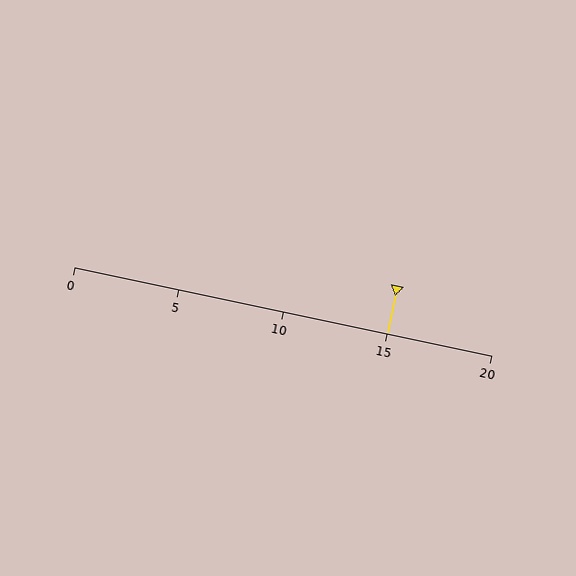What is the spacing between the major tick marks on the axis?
The major ticks are spaced 5 apart.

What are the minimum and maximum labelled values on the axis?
The axis runs from 0 to 20.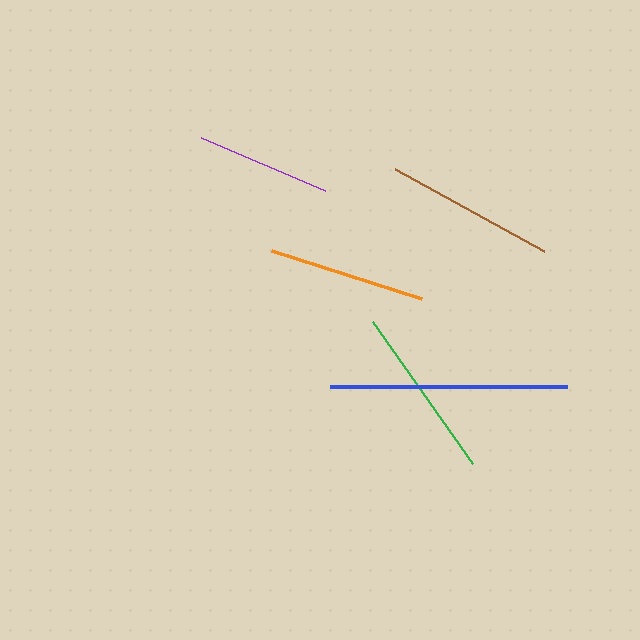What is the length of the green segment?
The green segment is approximately 173 pixels long.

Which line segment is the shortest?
The purple line is the shortest at approximately 135 pixels.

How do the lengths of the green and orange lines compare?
The green and orange lines are approximately the same length.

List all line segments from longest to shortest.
From longest to shortest: blue, green, brown, orange, purple.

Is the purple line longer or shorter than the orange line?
The orange line is longer than the purple line.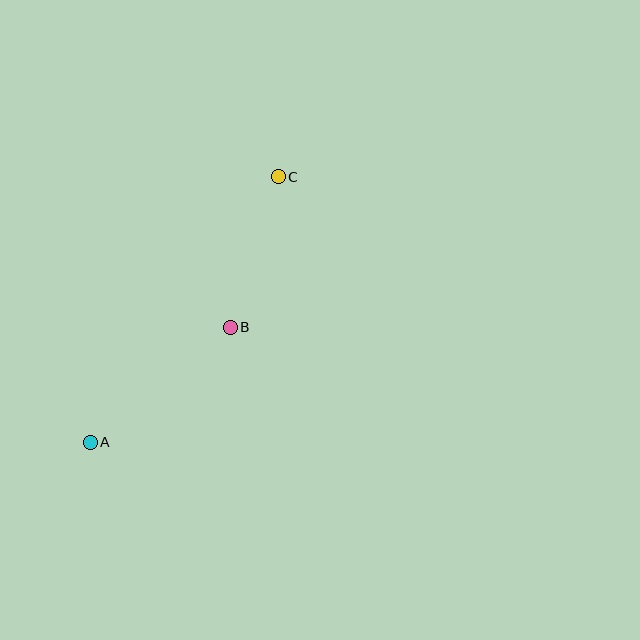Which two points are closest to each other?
Points B and C are closest to each other.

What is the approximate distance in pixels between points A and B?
The distance between A and B is approximately 181 pixels.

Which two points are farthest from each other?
Points A and C are farthest from each other.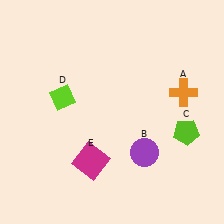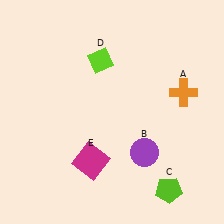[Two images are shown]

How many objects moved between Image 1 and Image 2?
2 objects moved between the two images.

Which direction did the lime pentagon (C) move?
The lime pentagon (C) moved down.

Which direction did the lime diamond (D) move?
The lime diamond (D) moved right.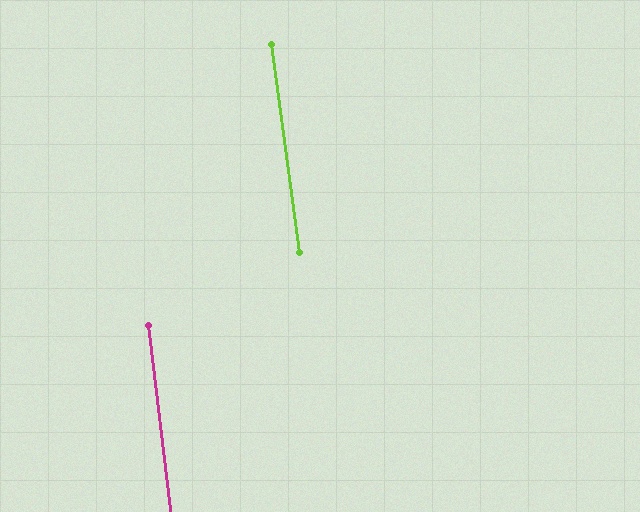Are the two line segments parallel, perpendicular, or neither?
Parallel — their directions differ by only 0.7°.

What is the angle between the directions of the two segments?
Approximately 1 degree.